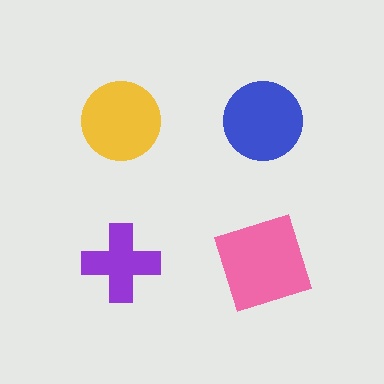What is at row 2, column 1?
A purple cross.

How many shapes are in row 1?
2 shapes.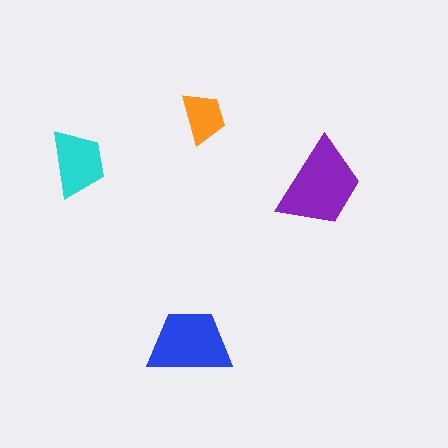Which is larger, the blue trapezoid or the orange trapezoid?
The blue one.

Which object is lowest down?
The blue trapezoid is bottommost.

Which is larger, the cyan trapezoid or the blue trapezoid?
The blue one.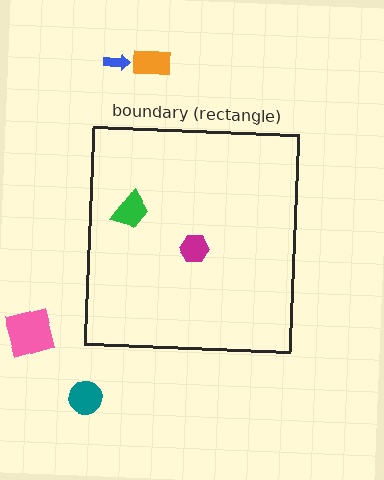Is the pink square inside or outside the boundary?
Outside.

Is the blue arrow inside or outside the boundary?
Outside.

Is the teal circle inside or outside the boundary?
Outside.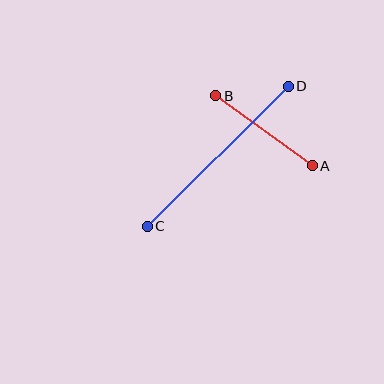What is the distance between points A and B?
The distance is approximately 119 pixels.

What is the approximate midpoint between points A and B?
The midpoint is at approximately (264, 131) pixels.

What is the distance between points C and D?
The distance is approximately 199 pixels.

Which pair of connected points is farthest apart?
Points C and D are farthest apart.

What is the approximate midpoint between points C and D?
The midpoint is at approximately (218, 156) pixels.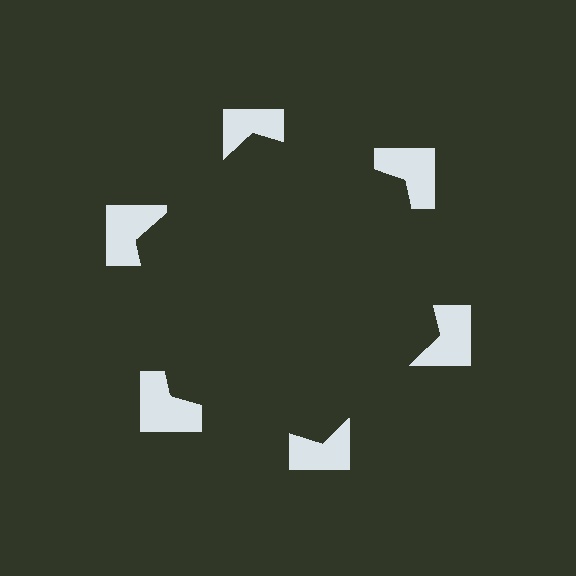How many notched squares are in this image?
There are 6 — one at each vertex of the illusory hexagon.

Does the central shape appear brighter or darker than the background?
It typically appears slightly darker than the background, even though no actual brightness change is drawn.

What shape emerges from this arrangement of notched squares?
An illusory hexagon — its edges are inferred from the aligned wedge cuts in the notched squares, not physically drawn.